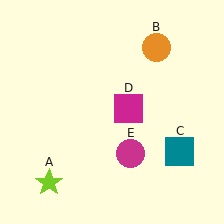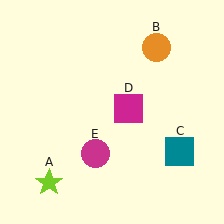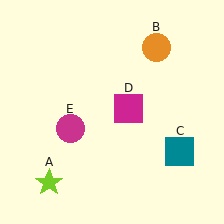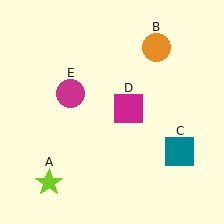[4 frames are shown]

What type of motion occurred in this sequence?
The magenta circle (object E) rotated clockwise around the center of the scene.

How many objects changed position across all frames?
1 object changed position: magenta circle (object E).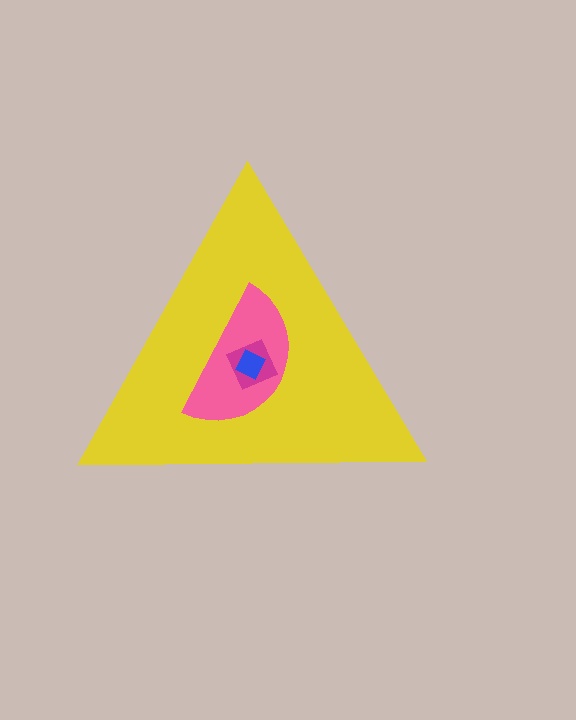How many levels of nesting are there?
4.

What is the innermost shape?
The blue square.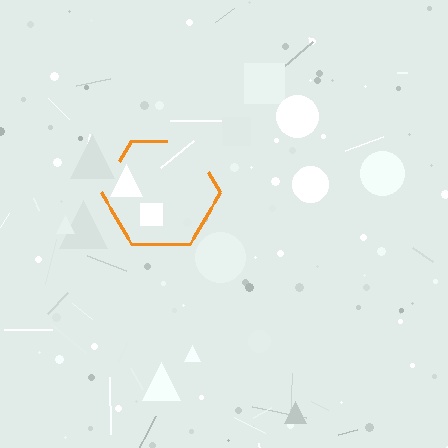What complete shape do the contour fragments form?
The contour fragments form a hexagon.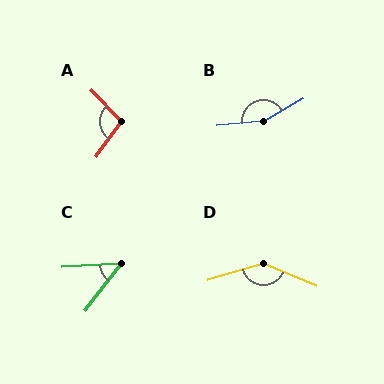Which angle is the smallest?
C, at approximately 49 degrees.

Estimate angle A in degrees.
Approximately 101 degrees.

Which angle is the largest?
B, at approximately 156 degrees.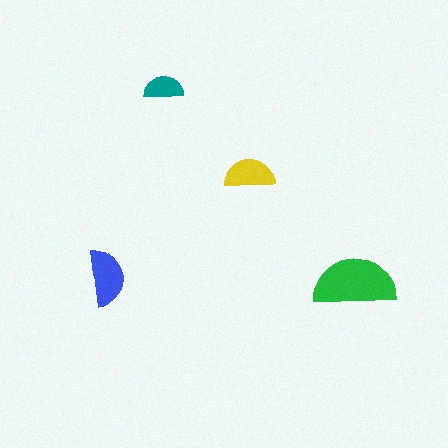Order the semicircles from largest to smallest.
the green one, the blue one, the yellow one, the teal one.